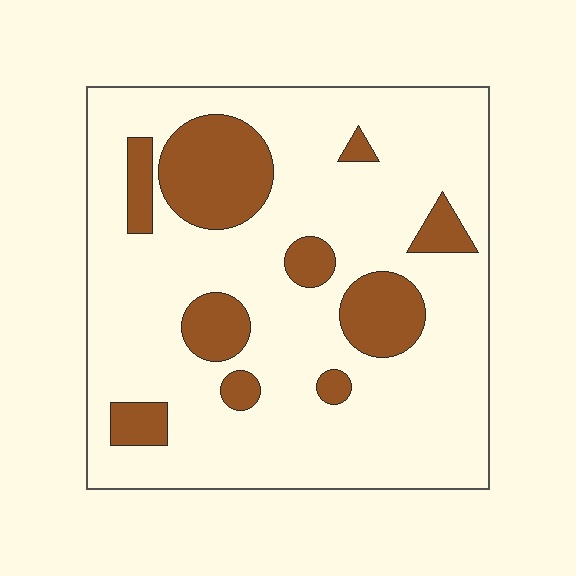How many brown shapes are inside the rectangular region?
10.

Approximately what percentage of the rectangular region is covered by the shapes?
Approximately 20%.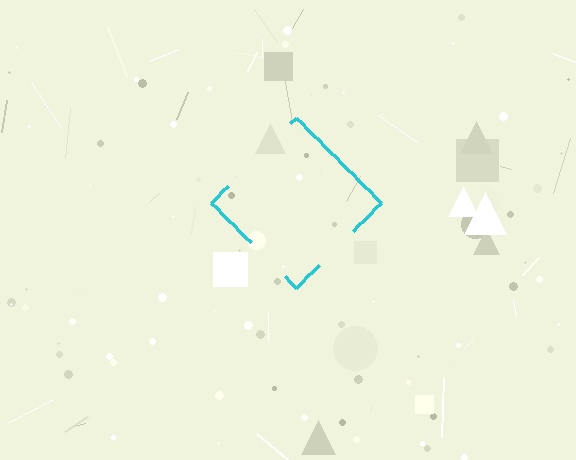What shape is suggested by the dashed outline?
The dashed outline suggests a diamond.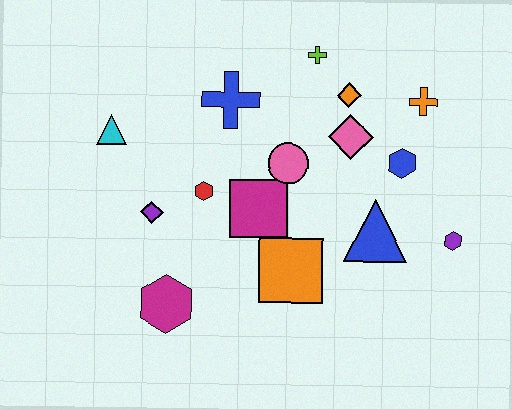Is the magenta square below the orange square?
No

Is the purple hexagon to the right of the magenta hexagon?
Yes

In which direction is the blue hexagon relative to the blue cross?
The blue hexagon is to the right of the blue cross.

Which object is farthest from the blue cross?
The purple hexagon is farthest from the blue cross.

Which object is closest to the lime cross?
The orange diamond is closest to the lime cross.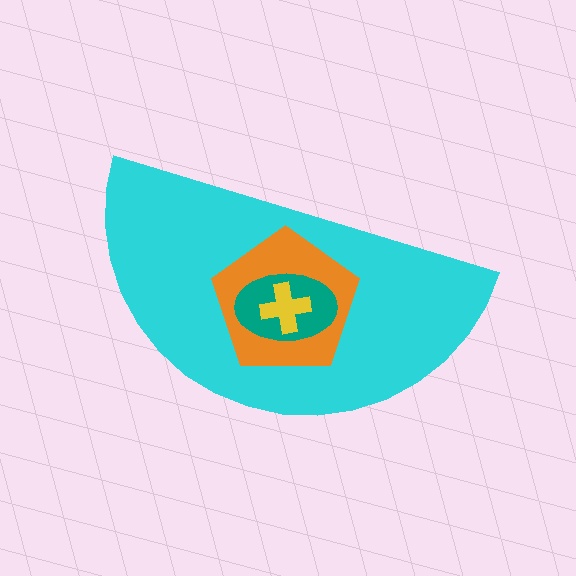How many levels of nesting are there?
4.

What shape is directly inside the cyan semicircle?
The orange pentagon.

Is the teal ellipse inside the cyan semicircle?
Yes.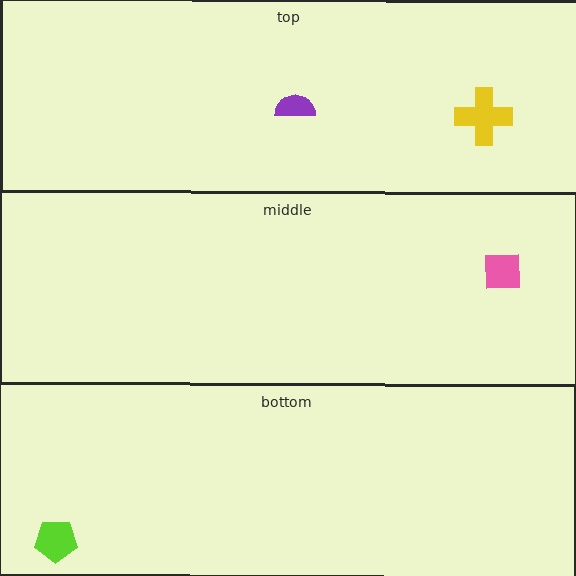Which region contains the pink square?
The middle region.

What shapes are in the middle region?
The pink square.